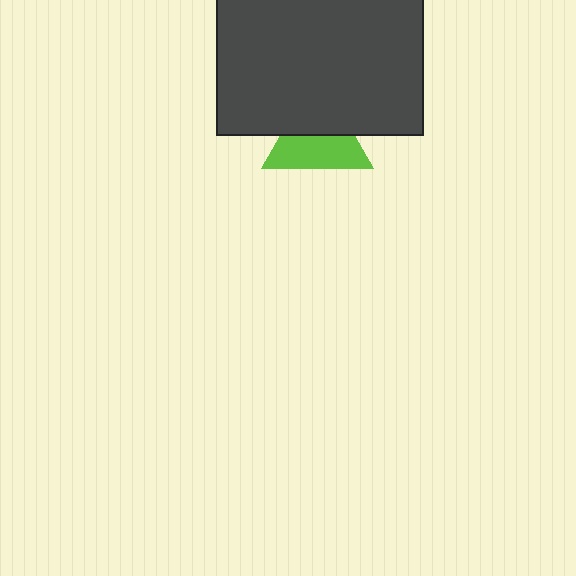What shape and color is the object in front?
The object in front is a dark gray rectangle.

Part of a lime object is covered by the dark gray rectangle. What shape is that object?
It is a triangle.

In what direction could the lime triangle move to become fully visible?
The lime triangle could move down. That would shift it out from behind the dark gray rectangle entirely.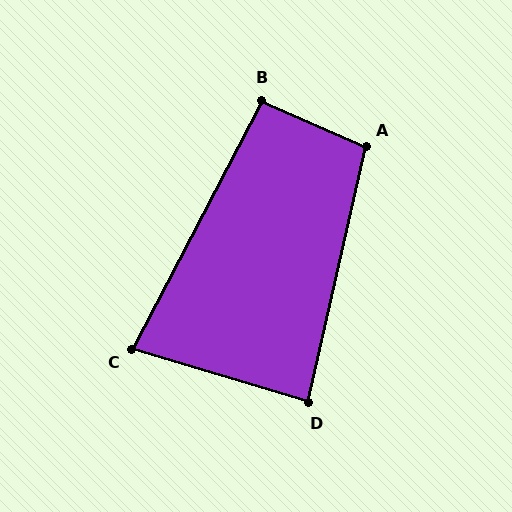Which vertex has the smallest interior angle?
C, at approximately 79 degrees.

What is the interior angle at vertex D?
Approximately 86 degrees (approximately right).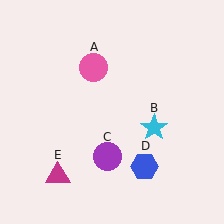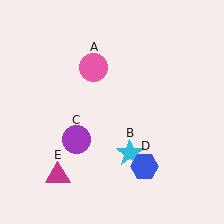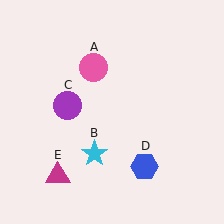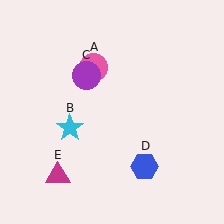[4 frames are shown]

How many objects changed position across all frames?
2 objects changed position: cyan star (object B), purple circle (object C).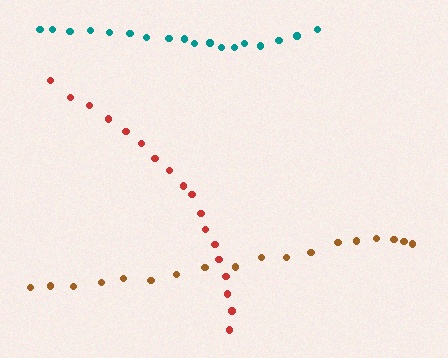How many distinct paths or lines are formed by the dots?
There are 3 distinct paths.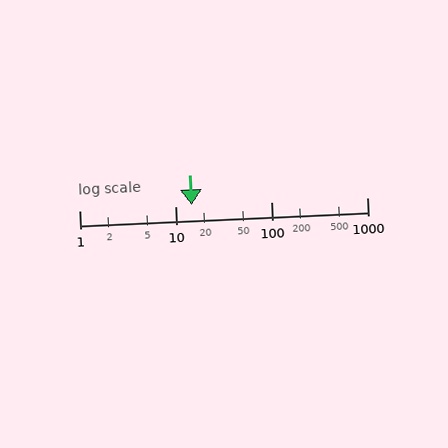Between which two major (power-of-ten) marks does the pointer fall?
The pointer is between 10 and 100.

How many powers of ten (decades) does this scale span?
The scale spans 3 decades, from 1 to 1000.